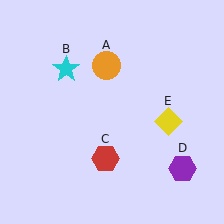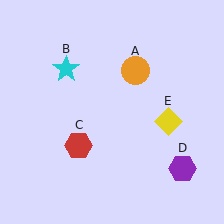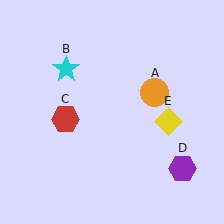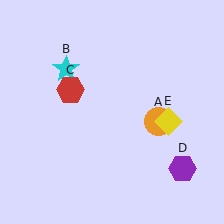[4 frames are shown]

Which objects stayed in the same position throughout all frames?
Cyan star (object B) and purple hexagon (object D) and yellow diamond (object E) remained stationary.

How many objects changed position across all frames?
2 objects changed position: orange circle (object A), red hexagon (object C).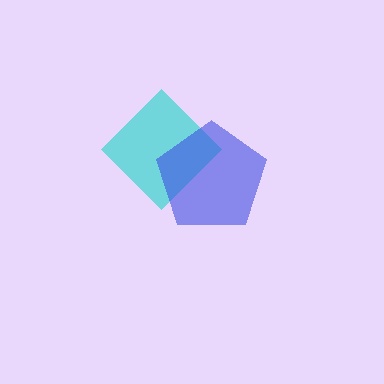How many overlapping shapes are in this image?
There are 2 overlapping shapes in the image.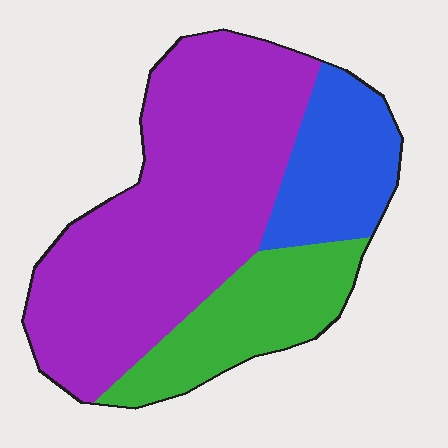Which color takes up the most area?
Purple, at roughly 60%.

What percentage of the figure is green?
Green covers roughly 20% of the figure.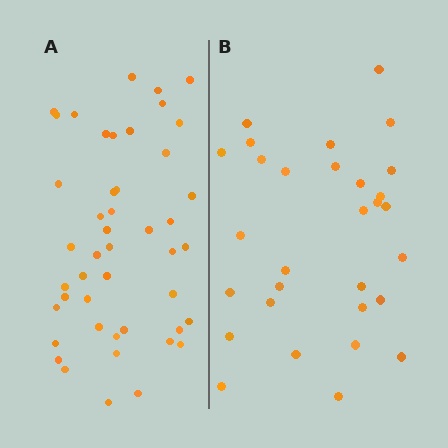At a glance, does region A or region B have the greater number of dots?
Region A (the left region) has more dots.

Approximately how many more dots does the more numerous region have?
Region A has approximately 15 more dots than region B.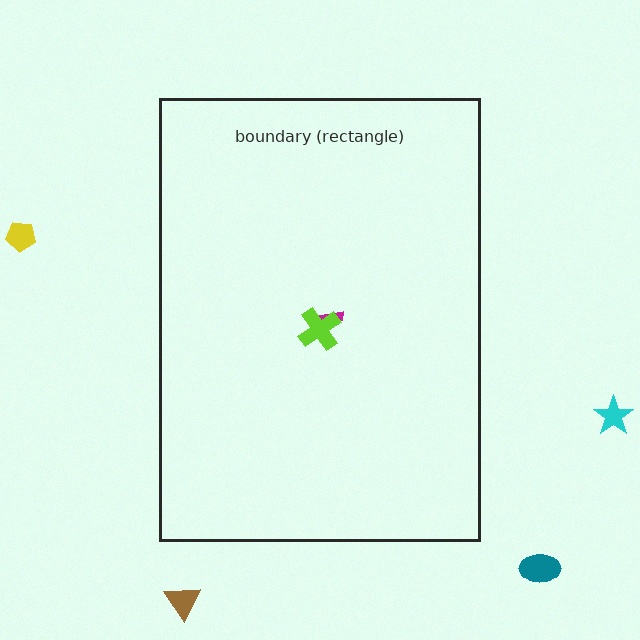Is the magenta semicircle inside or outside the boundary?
Inside.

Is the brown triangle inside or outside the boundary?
Outside.